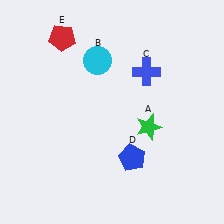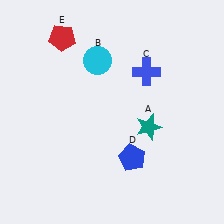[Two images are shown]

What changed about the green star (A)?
In Image 1, A is green. In Image 2, it changed to teal.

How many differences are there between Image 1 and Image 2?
There is 1 difference between the two images.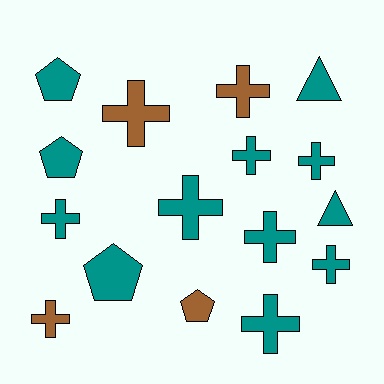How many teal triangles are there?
There are 2 teal triangles.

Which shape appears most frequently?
Cross, with 10 objects.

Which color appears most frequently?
Teal, with 12 objects.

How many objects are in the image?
There are 16 objects.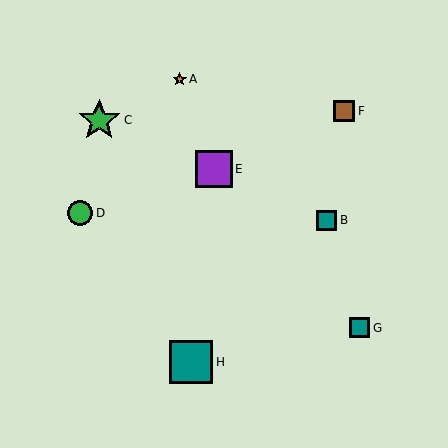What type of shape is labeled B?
Shape B is a teal square.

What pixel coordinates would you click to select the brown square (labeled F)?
Click at (344, 111) to select the brown square F.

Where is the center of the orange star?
The center of the orange star is at (180, 79).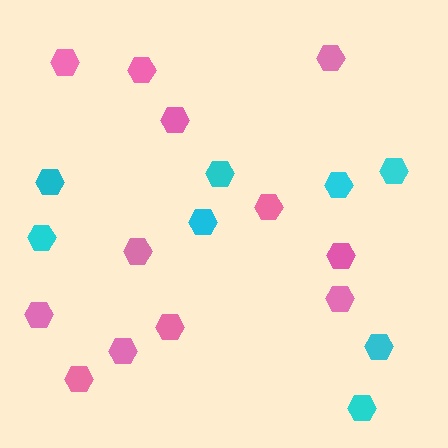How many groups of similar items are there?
There are 2 groups: one group of pink hexagons (12) and one group of cyan hexagons (8).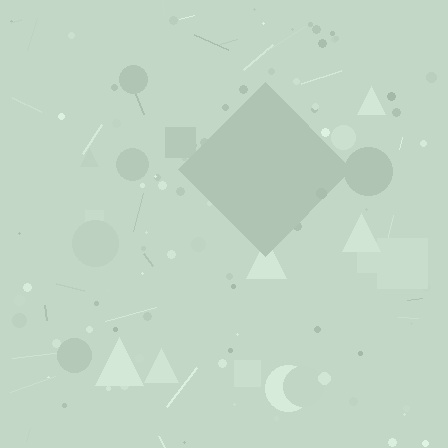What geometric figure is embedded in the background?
A diamond is embedded in the background.